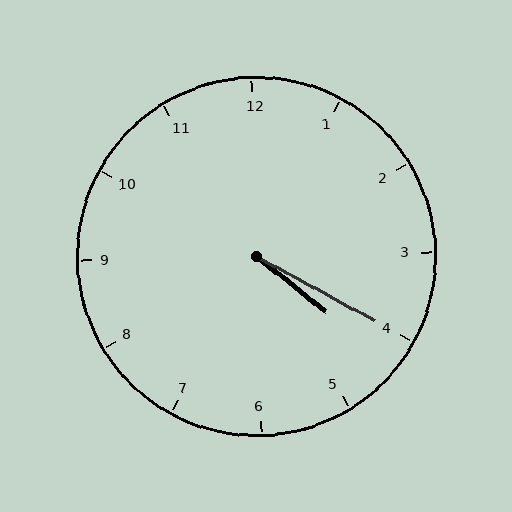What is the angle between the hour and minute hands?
Approximately 10 degrees.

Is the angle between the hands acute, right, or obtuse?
It is acute.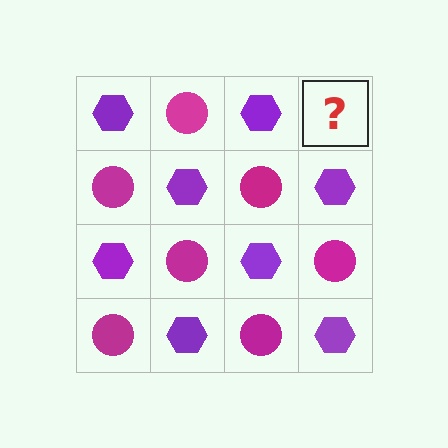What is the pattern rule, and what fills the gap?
The rule is that it alternates purple hexagon and magenta circle in a checkerboard pattern. The gap should be filled with a magenta circle.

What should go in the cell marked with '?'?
The missing cell should contain a magenta circle.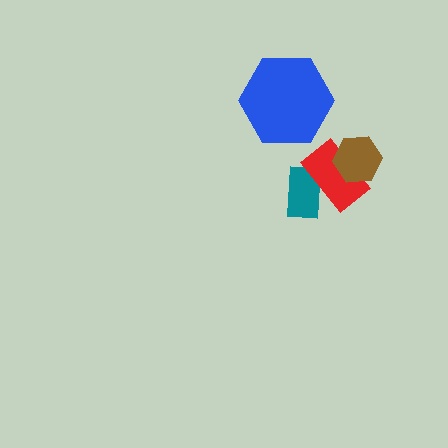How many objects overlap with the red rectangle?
2 objects overlap with the red rectangle.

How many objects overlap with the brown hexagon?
1 object overlaps with the brown hexagon.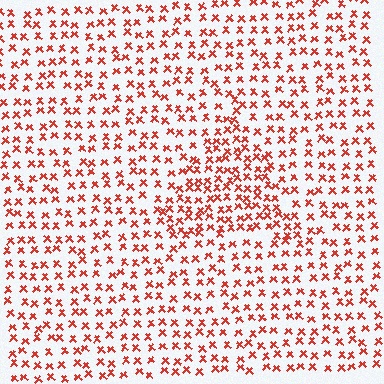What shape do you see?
I see a triangle.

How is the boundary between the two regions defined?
The boundary is defined by a change in element density (approximately 1.7x ratio). All elements are the same color, size, and shape.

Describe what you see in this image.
The image contains small red elements arranged at two different densities. A triangle-shaped region is visible where the elements are more densely packed than the surrounding area.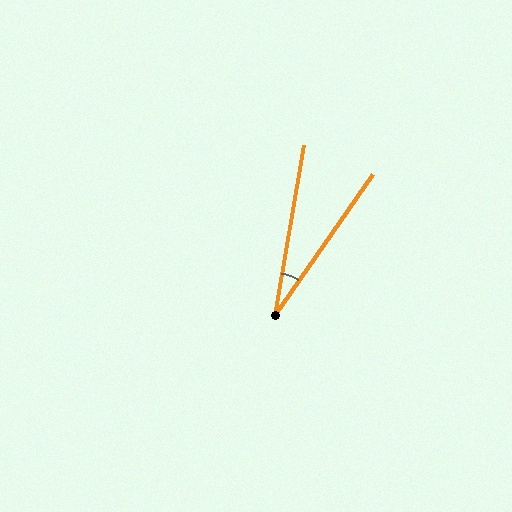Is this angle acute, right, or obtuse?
It is acute.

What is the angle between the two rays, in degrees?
Approximately 25 degrees.